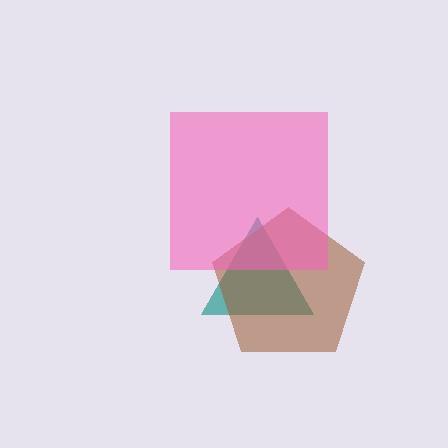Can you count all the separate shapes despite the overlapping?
Yes, there are 3 separate shapes.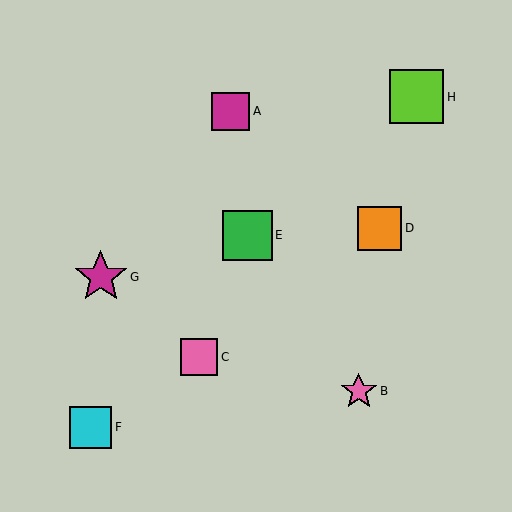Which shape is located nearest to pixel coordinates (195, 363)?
The pink square (labeled C) at (199, 357) is nearest to that location.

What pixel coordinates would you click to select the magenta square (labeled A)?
Click at (231, 111) to select the magenta square A.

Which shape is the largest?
The lime square (labeled H) is the largest.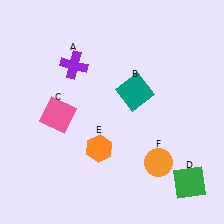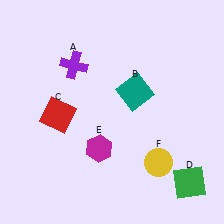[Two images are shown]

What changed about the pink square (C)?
In Image 1, C is pink. In Image 2, it changed to red.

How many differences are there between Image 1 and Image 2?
There are 3 differences between the two images.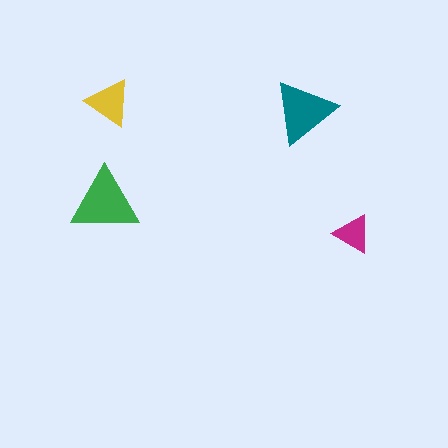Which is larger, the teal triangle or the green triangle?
The green one.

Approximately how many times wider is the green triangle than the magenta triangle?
About 2 times wider.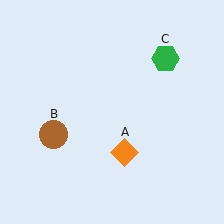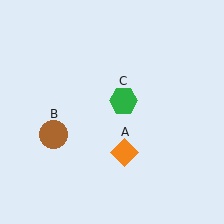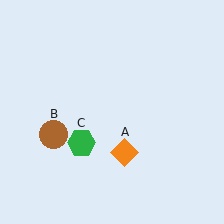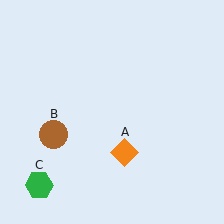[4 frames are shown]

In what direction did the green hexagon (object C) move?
The green hexagon (object C) moved down and to the left.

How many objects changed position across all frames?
1 object changed position: green hexagon (object C).